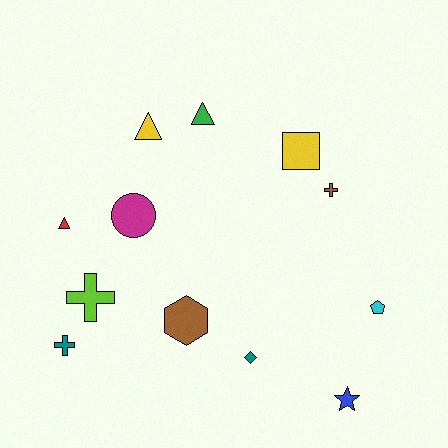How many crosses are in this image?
There are 3 crosses.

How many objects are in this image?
There are 12 objects.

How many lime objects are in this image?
There is 1 lime object.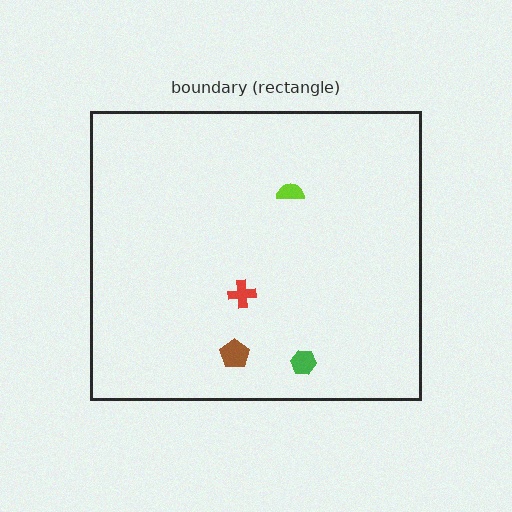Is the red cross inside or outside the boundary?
Inside.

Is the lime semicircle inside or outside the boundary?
Inside.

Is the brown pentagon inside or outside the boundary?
Inside.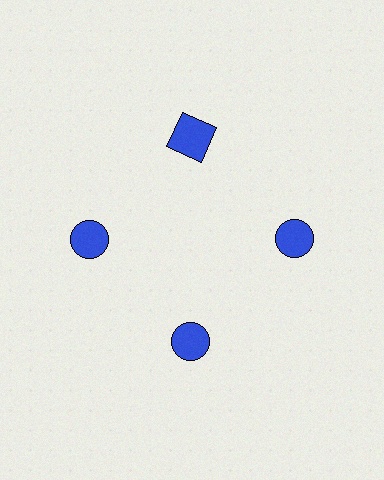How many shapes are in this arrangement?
There are 4 shapes arranged in a ring pattern.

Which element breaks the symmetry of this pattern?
The blue square at roughly the 12 o'clock position breaks the symmetry. All other shapes are blue circles.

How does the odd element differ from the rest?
It has a different shape: square instead of circle.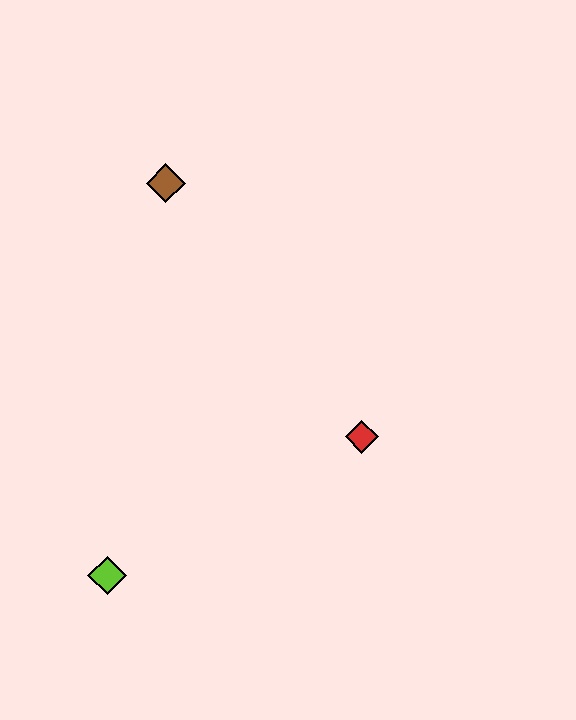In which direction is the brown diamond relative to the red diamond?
The brown diamond is above the red diamond.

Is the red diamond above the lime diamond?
Yes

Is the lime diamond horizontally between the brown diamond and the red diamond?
No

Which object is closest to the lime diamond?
The red diamond is closest to the lime diamond.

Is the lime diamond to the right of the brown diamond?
No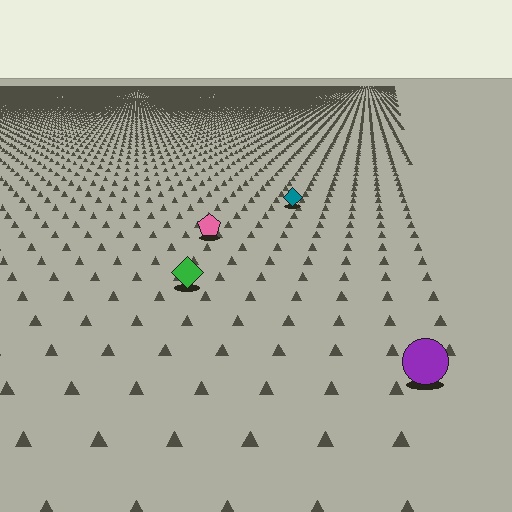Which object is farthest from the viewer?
The teal diamond is farthest from the viewer. It appears smaller and the ground texture around it is denser.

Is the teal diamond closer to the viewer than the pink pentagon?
No. The pink pentagon is closer — you can tell from the texture gradient: the ground texture is coarser near it.